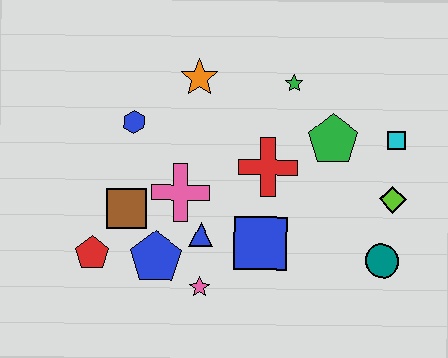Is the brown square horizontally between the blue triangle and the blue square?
No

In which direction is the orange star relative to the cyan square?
The orange star is to the left of the cyan square.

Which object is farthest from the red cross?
The red pentagon is farthest from the red cross.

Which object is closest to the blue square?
The blue triangle is closest to the blue square.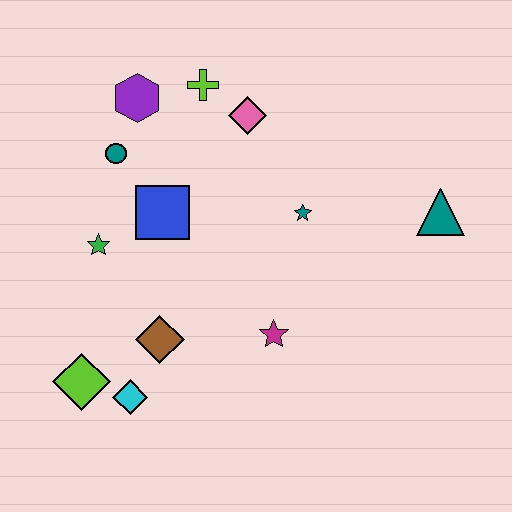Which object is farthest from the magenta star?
The purple hexagon is farthest from the magenta star.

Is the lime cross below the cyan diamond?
No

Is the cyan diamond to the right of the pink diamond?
No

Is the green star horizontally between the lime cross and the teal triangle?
No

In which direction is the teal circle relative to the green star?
The teal circle is above the green star.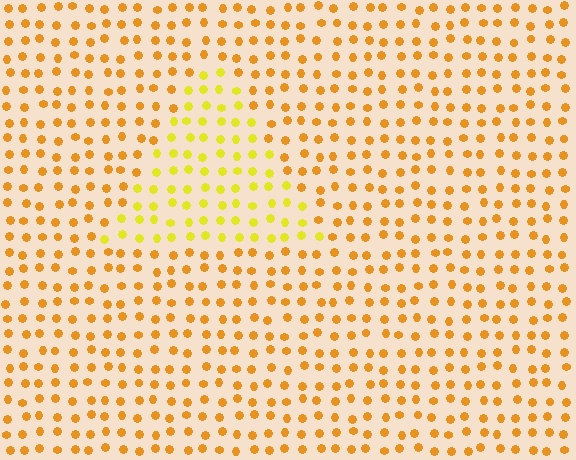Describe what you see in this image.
The image is filled with small orange elements in a uniform arrangement. A triangle-shaped region is visible where the elements are tinted to a slightly different hue, forming a subtle color boundary.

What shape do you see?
I see a triangle.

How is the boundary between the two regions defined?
The boundary is defined purely by a slight shift in hue (about 28 degrees). Spacing, size, and orientation are identical on both sides.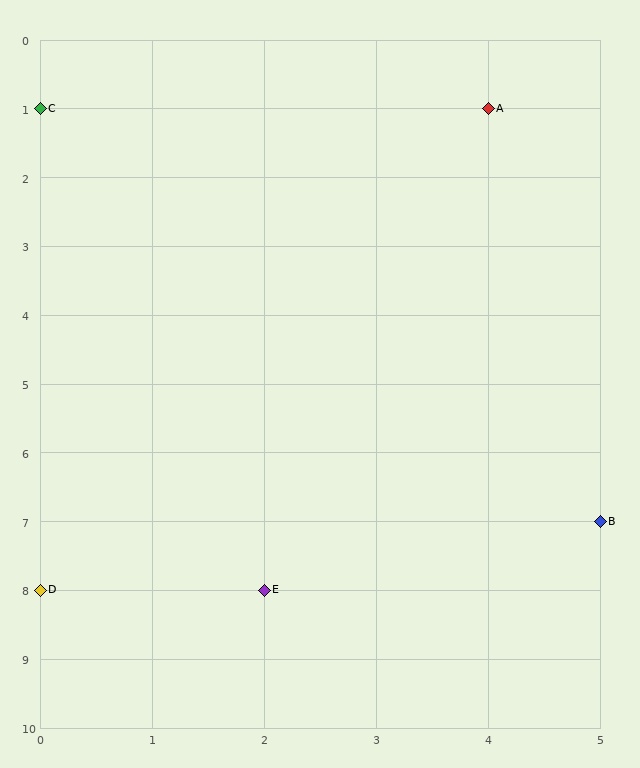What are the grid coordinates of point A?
Point A is at grid coordinates (4, 1).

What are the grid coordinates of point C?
Point C is at grid coordinates (0, 1).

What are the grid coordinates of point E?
Point E is at grid coordinates (2, 8).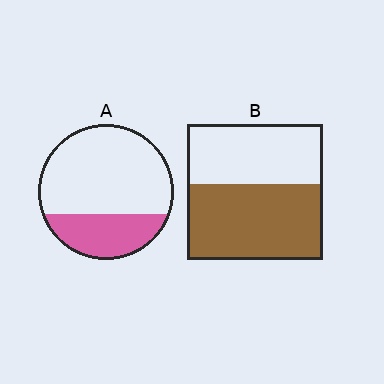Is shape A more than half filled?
No.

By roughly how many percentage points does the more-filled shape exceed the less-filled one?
By roughly 25 percentage points (B over A).